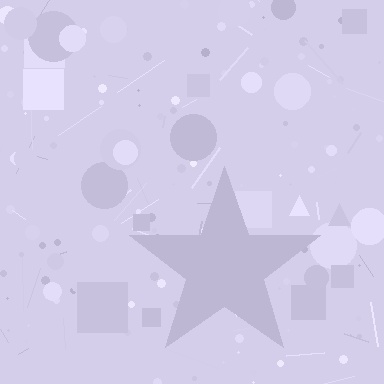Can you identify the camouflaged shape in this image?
The camouflaged shape is a star.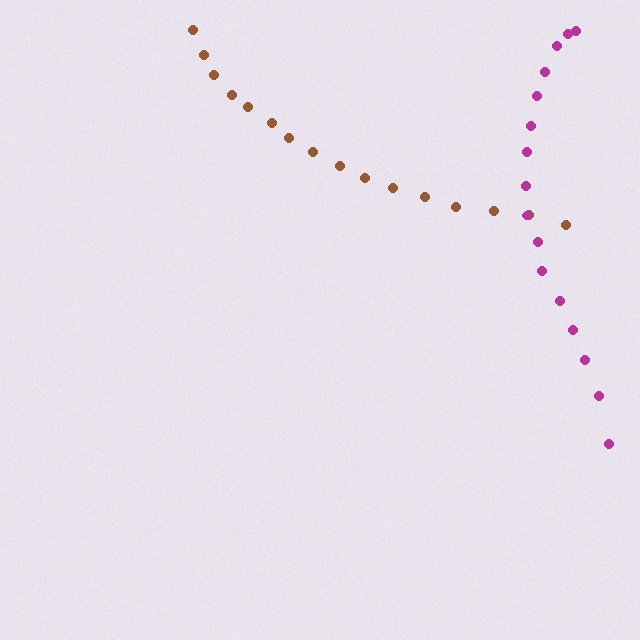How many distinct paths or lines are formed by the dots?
There are 2 distinct paths.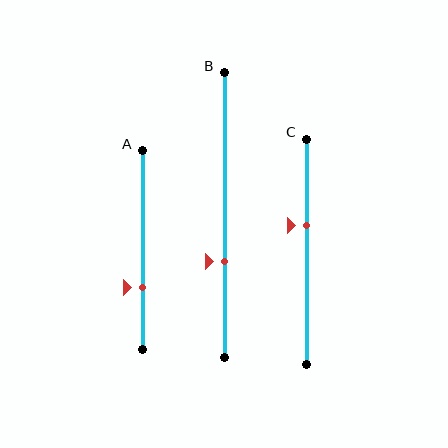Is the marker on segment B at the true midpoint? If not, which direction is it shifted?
No, the marker on segment B is shifted downward by about 16% of the segment length.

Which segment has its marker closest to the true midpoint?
Segment C has its marker closest to the true midpoint.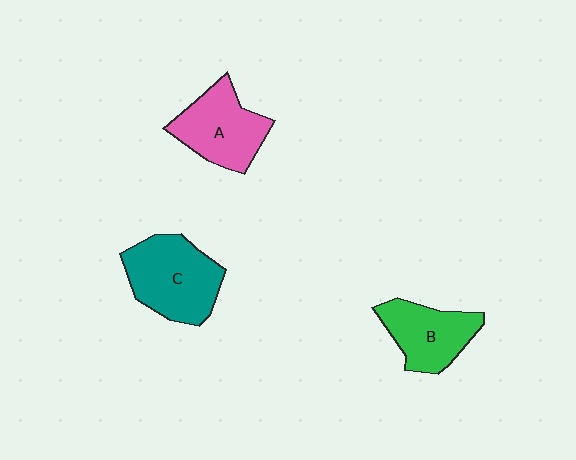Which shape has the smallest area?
Shape B (green).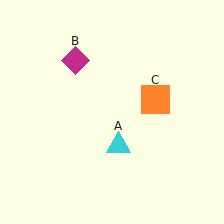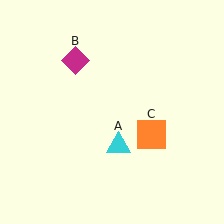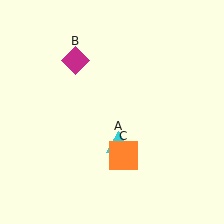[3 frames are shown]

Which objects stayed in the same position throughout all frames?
Cyan triangle (object A) and magenta diamond (object B) remained stationary.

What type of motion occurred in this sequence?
The orange square (object C) rotated clockwise around the center of the scene.